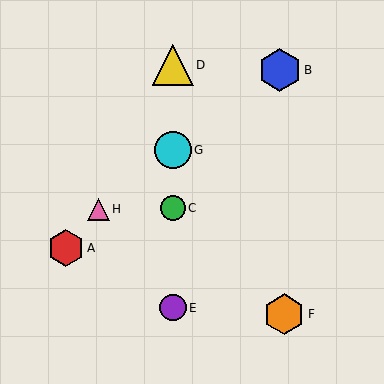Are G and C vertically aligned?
Yes, both are at x≈173.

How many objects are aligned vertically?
4 objects (C, D, E, G) are aligned vertically.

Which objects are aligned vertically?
Objects C, D, E, G are aligned vertically.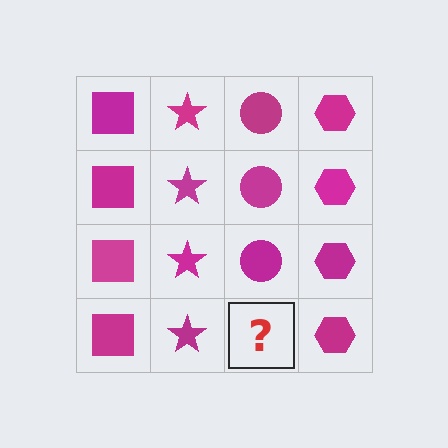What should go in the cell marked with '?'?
The missing cell should contain a magenta circle.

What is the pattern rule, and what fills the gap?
The rule is that each column has a consistent shape. The gap should be filled with a magenta circle.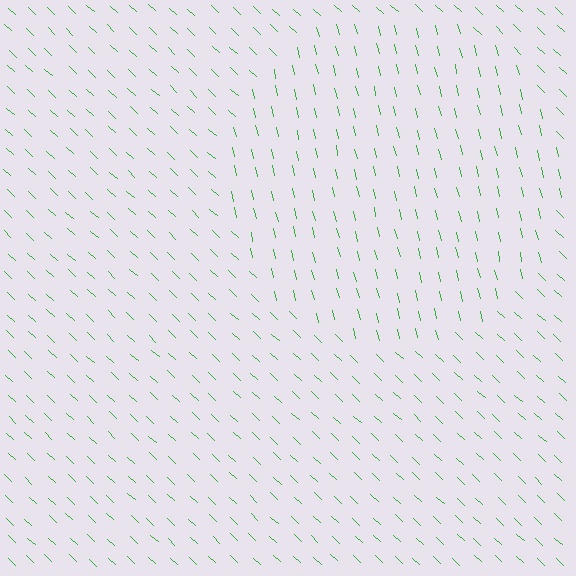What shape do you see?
I see a circle.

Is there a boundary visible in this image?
Yes, there is a texture boundary formed by a change in line orientation.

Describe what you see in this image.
The image is filled with small green line segments. A circle region in the image has lines oriented differently from the surrounding lines, creating a visible texture boundary.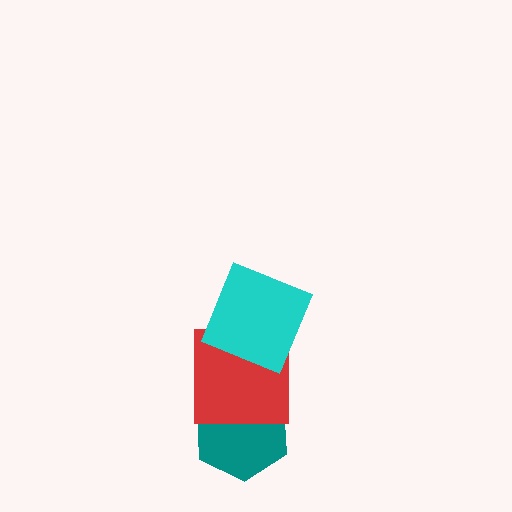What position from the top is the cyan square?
The cyan square is 1st from the top.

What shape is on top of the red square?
The cyan square is on top of the red square.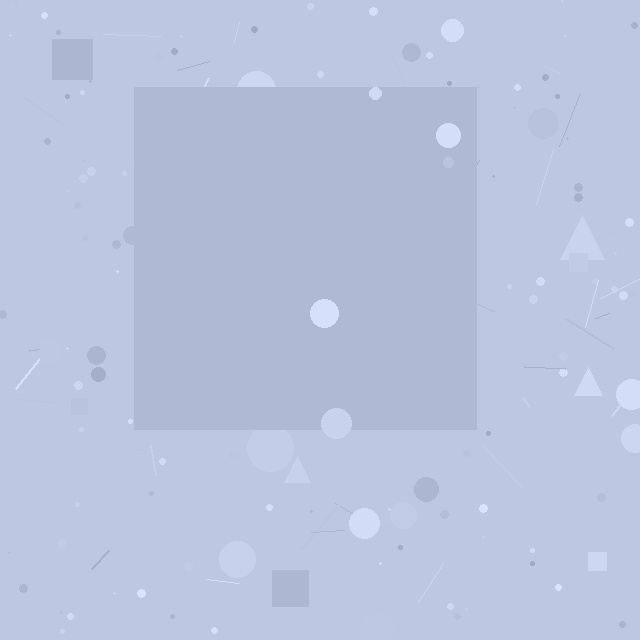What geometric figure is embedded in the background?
A square is embedded in the background.